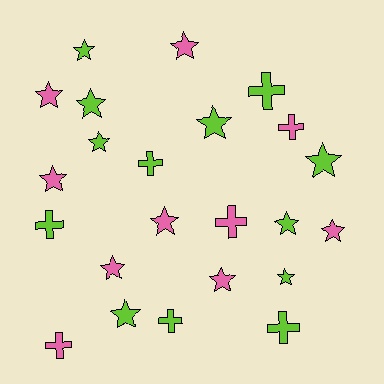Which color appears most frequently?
Lime, with 13 objects.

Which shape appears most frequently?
Star, with 15 objects.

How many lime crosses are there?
There are 5 lime crosses.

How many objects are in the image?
There are 23 objects.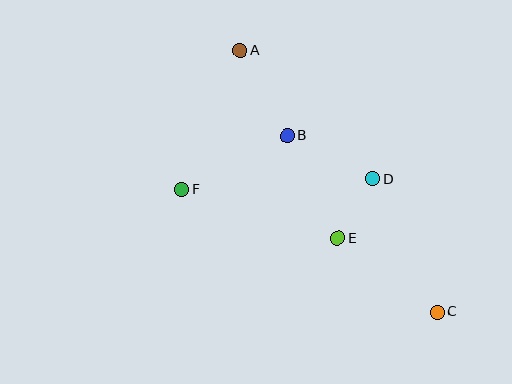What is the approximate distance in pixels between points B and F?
The distance between B and F is approximately 118 pixels.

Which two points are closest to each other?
Points D and E are closest to each other.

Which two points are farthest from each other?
Points A and C are farthest from each other.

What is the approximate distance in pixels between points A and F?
The distance between A and F is approximately 151 pixels.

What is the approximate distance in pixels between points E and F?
The distance between E and F is approximately 163 pixels.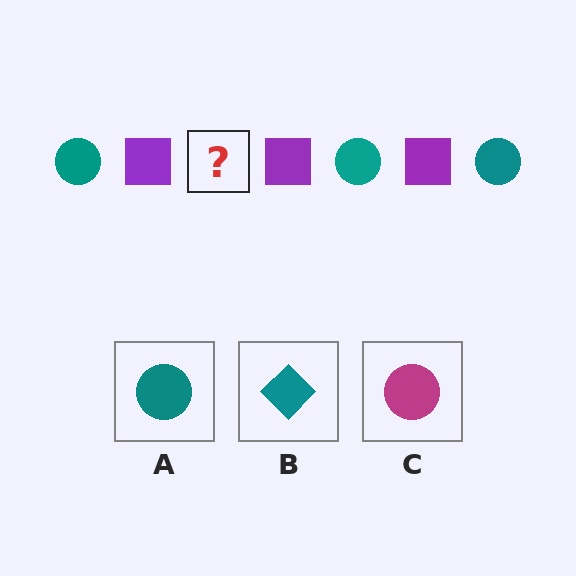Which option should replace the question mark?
Option A.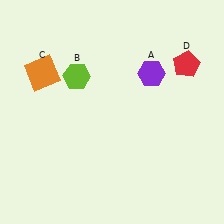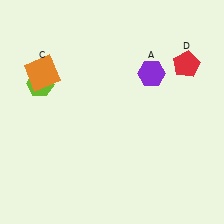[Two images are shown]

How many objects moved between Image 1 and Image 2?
1 object moved between the two images.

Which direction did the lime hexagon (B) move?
The lime hexagon (B) moved left.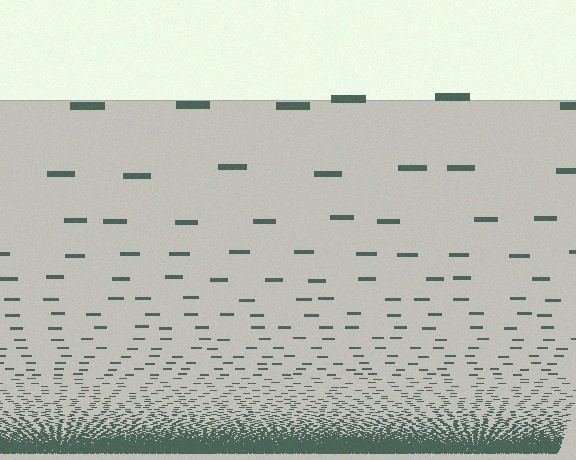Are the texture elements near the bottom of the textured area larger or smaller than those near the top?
Smaller. The gradient is inverted — elements near the bottom are smaller and denser.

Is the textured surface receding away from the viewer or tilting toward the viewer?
The surface appears to tilt toward the viewer. Texture elements get larger and sparser toward the top.